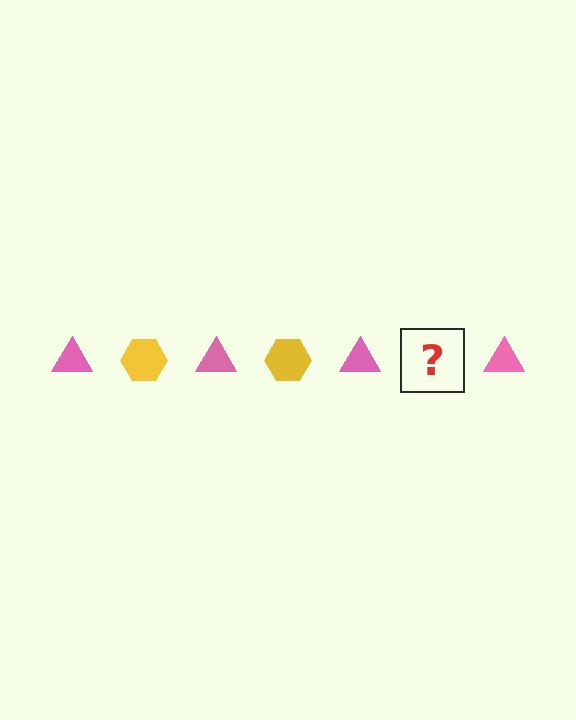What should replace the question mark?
The question mark should be replaced with a yellow hexagon.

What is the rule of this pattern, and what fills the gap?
The rule is that the pattern alternates between pink triangle and yellow hexagon. The gap should be filled with a yellow hexagon.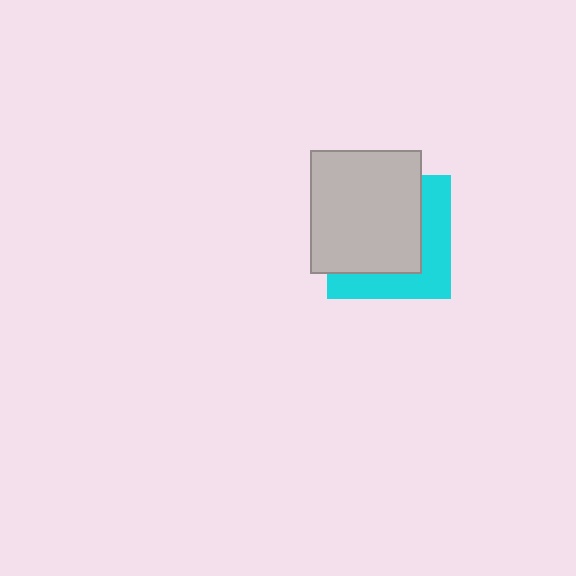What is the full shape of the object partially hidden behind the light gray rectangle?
The partially hidden object is a cyan square.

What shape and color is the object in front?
The object in front is a light gray rectangle.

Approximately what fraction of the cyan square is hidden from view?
Roughly 60% of the cyan square is hidden behind the light gray rectangle.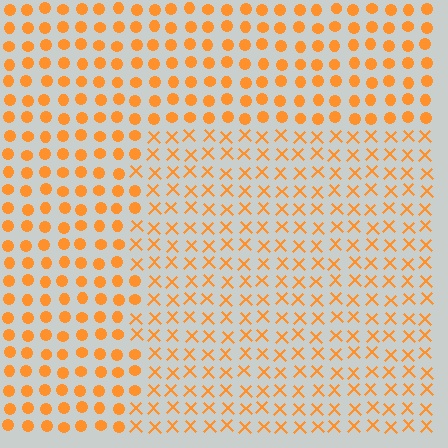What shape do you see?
I see a rectangle.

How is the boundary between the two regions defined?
The boundary is defined by a change in element shape: X marks inside vs. circles outside. All elements share the same color and spacing.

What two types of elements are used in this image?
The image uses X marks inside the rectangle region and circles outside it.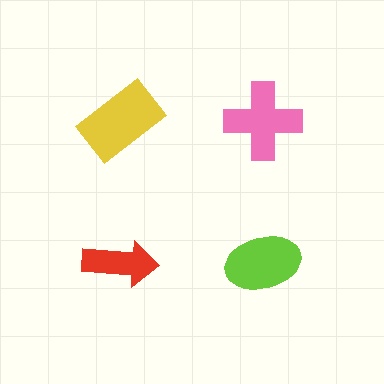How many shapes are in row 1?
2 shapes.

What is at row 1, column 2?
A pink cross.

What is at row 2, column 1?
A red arrow.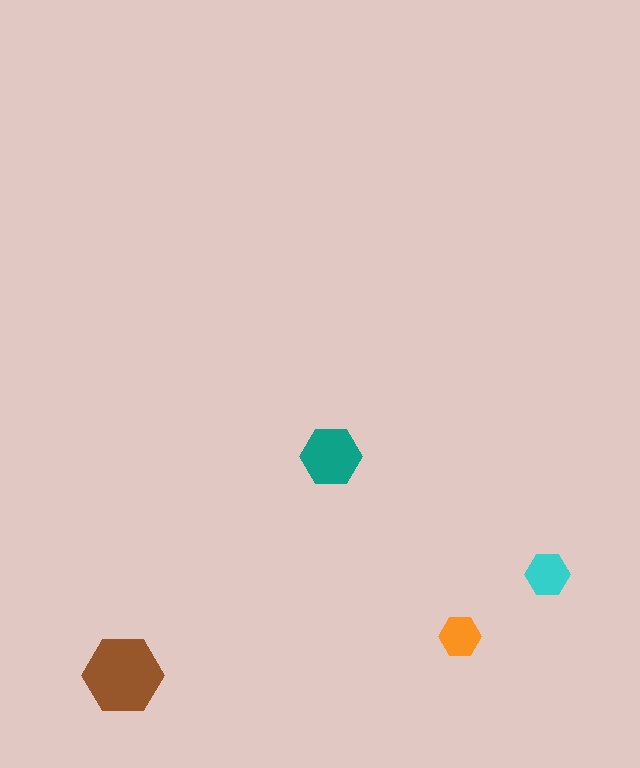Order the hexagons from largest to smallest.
the brown one, the teal one, the cyan one, the orange one.